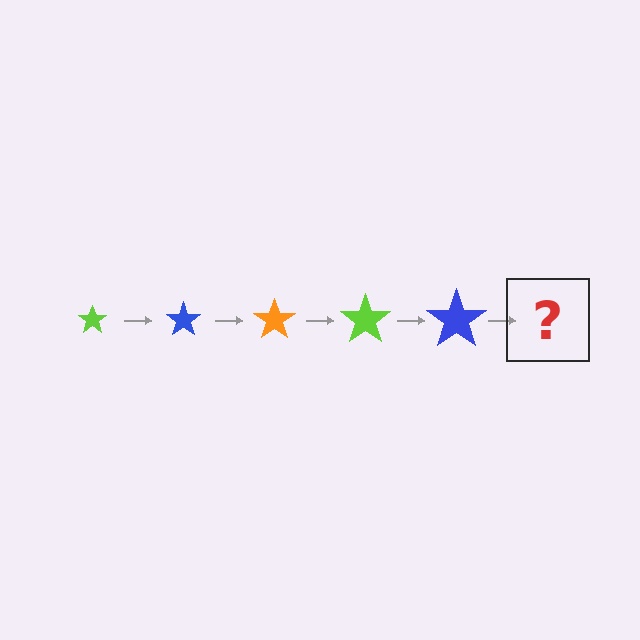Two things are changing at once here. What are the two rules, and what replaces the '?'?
The two rules are that the star grows larger each step and the color cycles through lime, blue, and orange. The '?' should be an orange star, larger than the previous one.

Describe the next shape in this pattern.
It should be an orange star, larger than the previous one.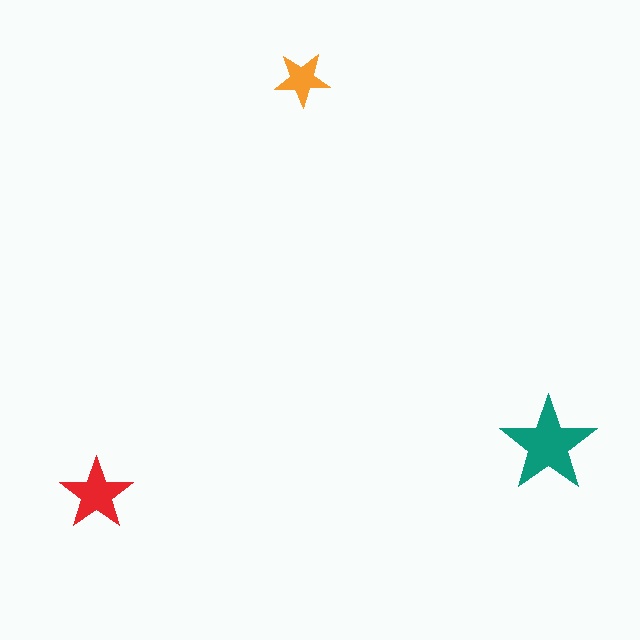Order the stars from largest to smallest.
the teal one, the red one, the orange one.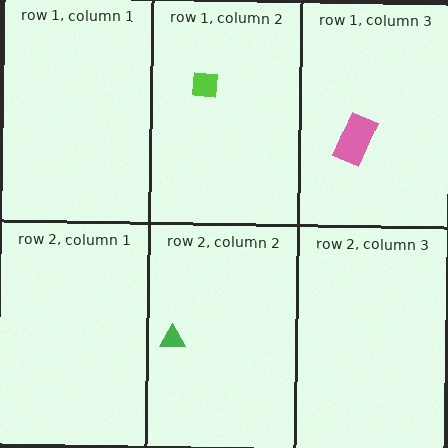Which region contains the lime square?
The row 1, column 2 region.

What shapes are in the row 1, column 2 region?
The lime square.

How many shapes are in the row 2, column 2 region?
1.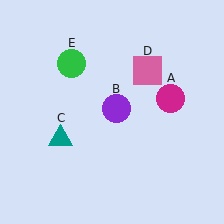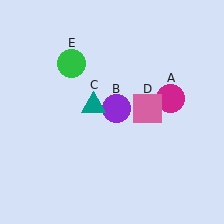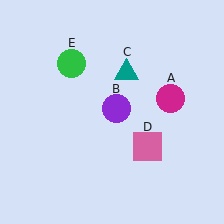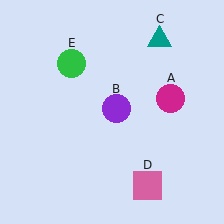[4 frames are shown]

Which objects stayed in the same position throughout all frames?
Magenta circle (object A) and purple circle (object B) and green circle (object E) remained stationary.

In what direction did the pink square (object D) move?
The pink square (object D) moved down.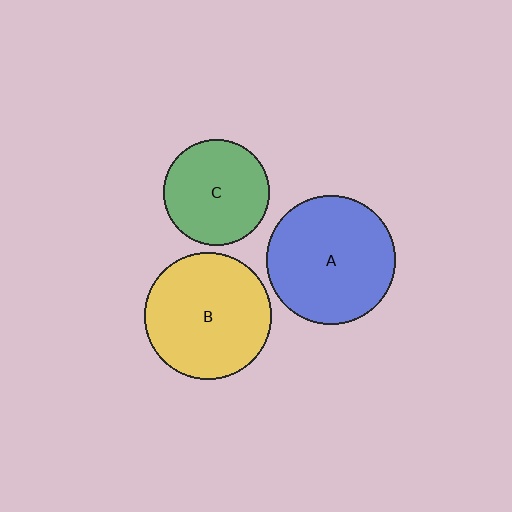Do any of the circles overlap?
No, none of the circles overlap.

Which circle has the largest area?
Circle A (blue).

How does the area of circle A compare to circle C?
Approximately 1.5 times.